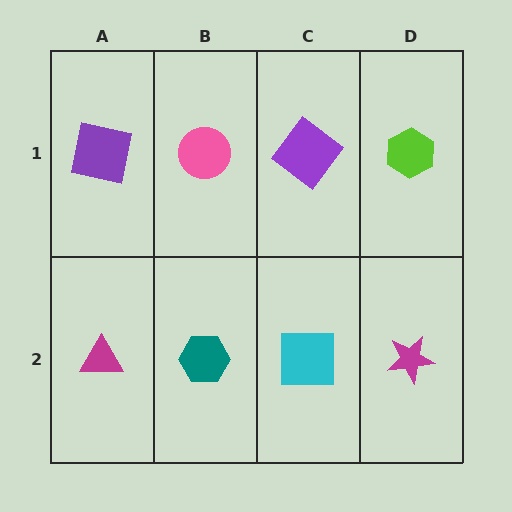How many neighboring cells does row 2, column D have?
2.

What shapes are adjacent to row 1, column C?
A cyan square (row 2, column C), a pink circle (row 1, column B), a lime hexagon (row 1, column D).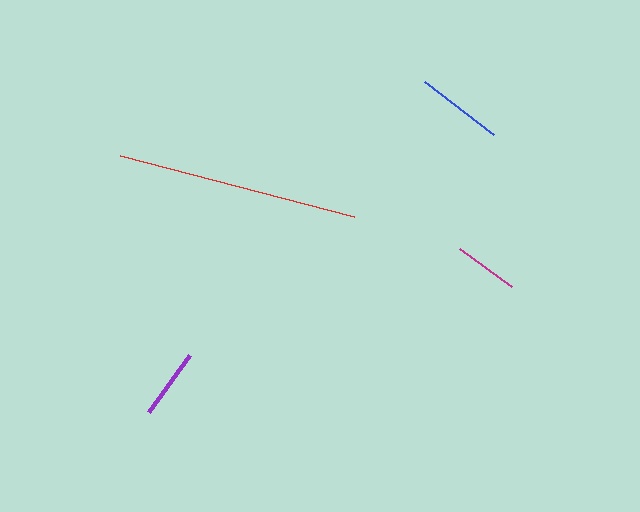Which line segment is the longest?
The red line is the longest at approximately 242 pixels.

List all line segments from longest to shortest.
From longest to shortest: red, blue, purple, magenta.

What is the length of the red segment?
The red segment is approximately 242 pixels long.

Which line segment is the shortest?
The magenta line is the shortest at approximately 65 pixels.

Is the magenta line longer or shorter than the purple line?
The purple line is longer than the magenta line.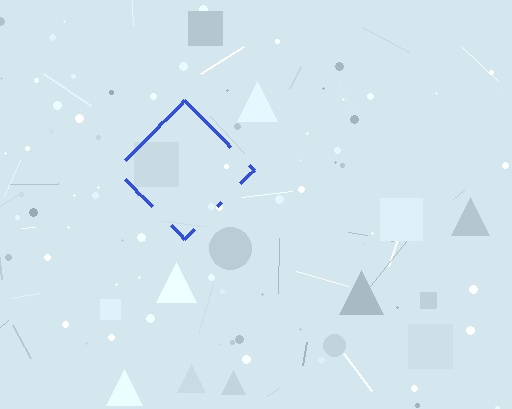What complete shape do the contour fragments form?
The contour fragments form a diamond.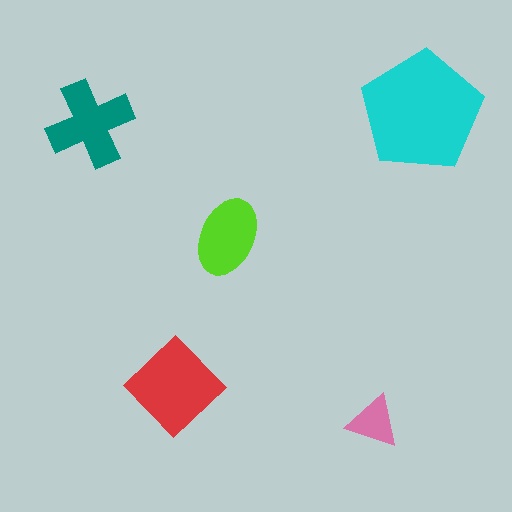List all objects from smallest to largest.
The pink triangle, the lime ellipse, the teal cross, the red diamond, the cyan pentagon.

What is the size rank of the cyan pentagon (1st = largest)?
1st.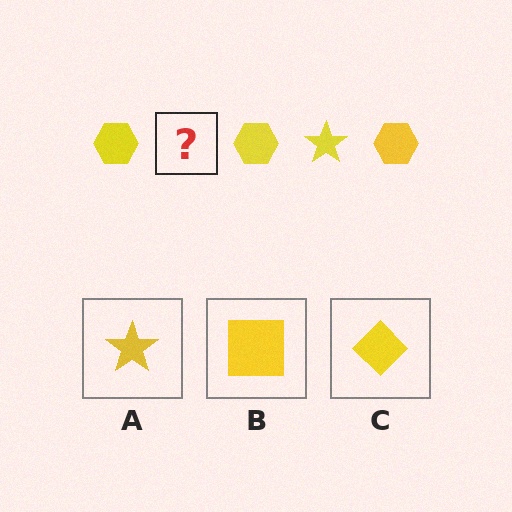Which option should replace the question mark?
Option A.